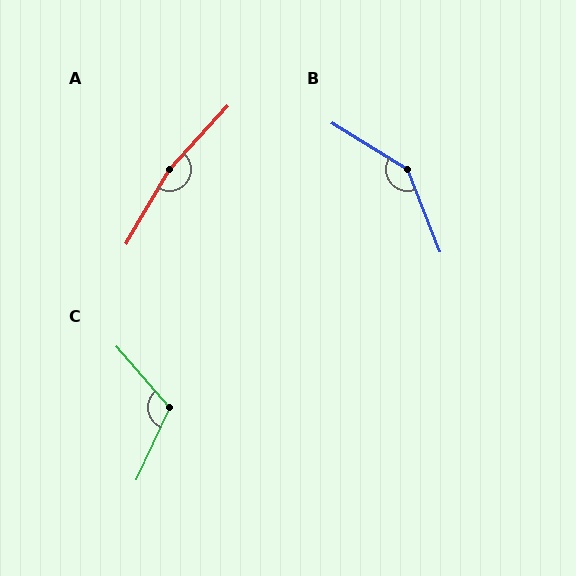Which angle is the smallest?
C, at approximately 114 degrees.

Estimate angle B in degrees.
Approximately 143 degrees.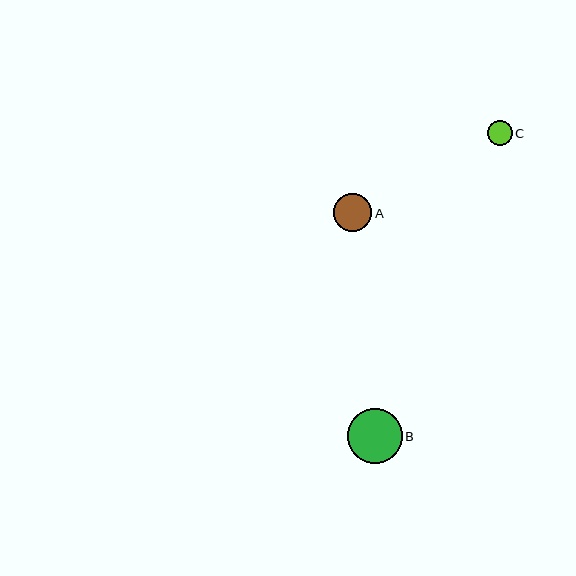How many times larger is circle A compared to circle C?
Circle A is approximately 1.5 times the size of circle C.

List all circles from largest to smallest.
From largest to smallest: B, A, C.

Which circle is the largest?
Circle B is the largest with a size of approximately 55 pixels.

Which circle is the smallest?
Circle C is the smallest with a size of approximately 25 pixels.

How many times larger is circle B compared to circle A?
Circle B is approximately 1.4 times the size of circle A.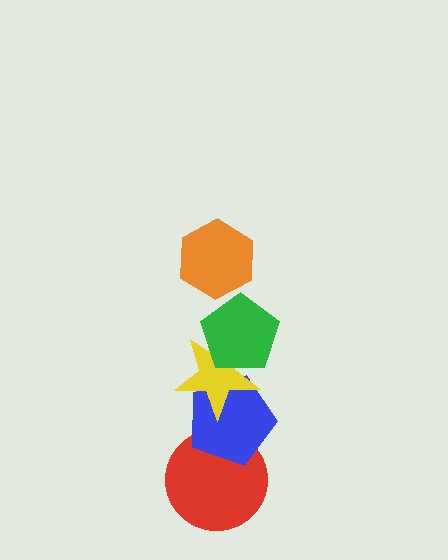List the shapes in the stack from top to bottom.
From top to bottom: the orange hexagon, the green pentagon, the yellow star, the blue pentagon, the red circle.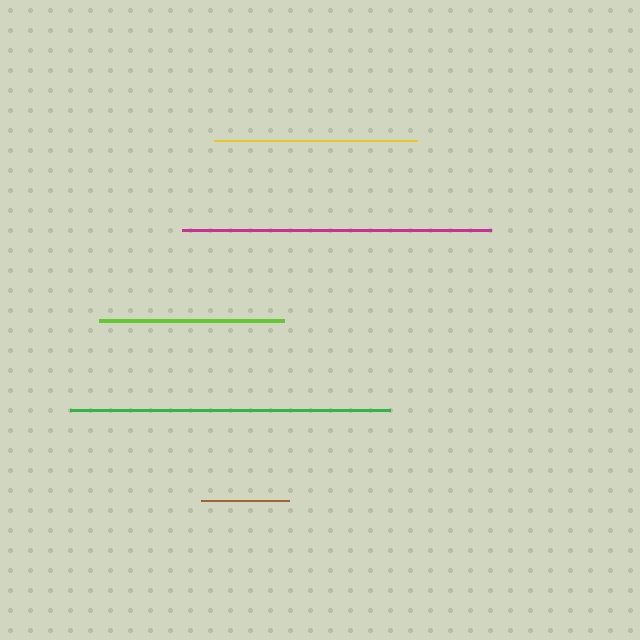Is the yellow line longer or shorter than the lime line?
The yellow line is longer than the lime line.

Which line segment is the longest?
The green line is the longest at approximately 320 pixels.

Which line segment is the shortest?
The brown line is the shortest at approximately 89 pixels.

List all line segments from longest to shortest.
From longest to shortest: green, magenta, yellow, lime, brown.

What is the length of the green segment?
The green segment is approximately 320 pixels long.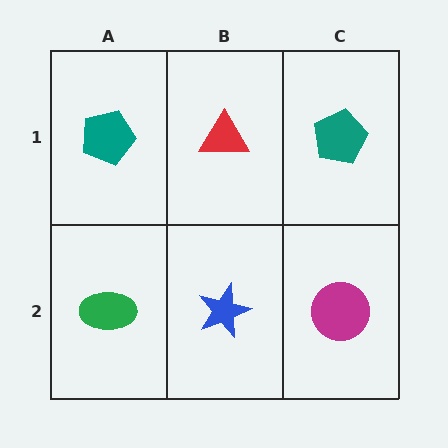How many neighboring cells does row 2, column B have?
3.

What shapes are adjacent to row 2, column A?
A teal pentagon (row 1, column A), a blue star (row 2, column B).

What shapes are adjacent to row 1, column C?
A magenta circle (row 2, column C), a red triangle (row 1, column B).